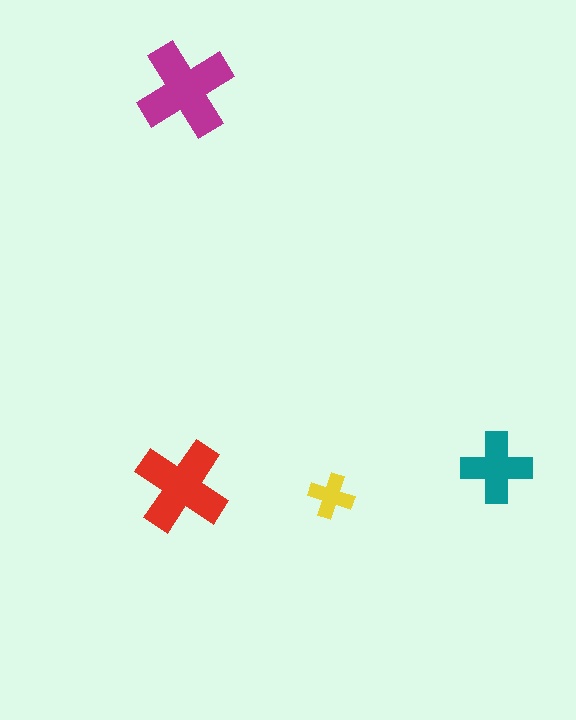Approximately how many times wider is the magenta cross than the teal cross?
About 1.5 times wider.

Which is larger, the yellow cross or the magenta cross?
The magenta one.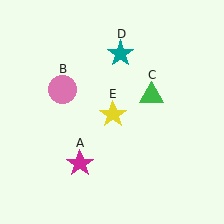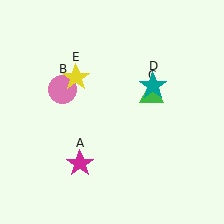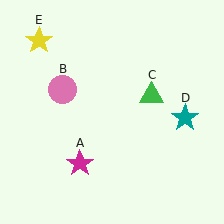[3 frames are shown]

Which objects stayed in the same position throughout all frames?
Magenta star (object A) and pink circle (object B) and green triangle (object C) remained stationary.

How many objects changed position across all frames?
2 objects changed position: teal star (object D), yellow star (object E).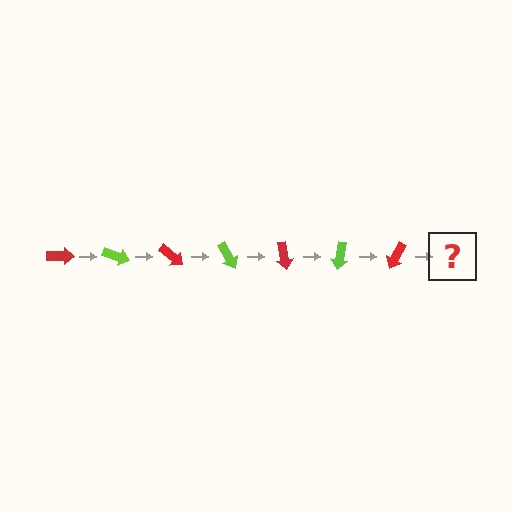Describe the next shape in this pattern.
It should be a lime arrow, rotated 140 degrees from the start.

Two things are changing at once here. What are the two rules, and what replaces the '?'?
The two rules are that it rotates 20 degrees each step and the color cycles through red and lime. The '?' should be a lime arrow, rotated 140 degrees from the start.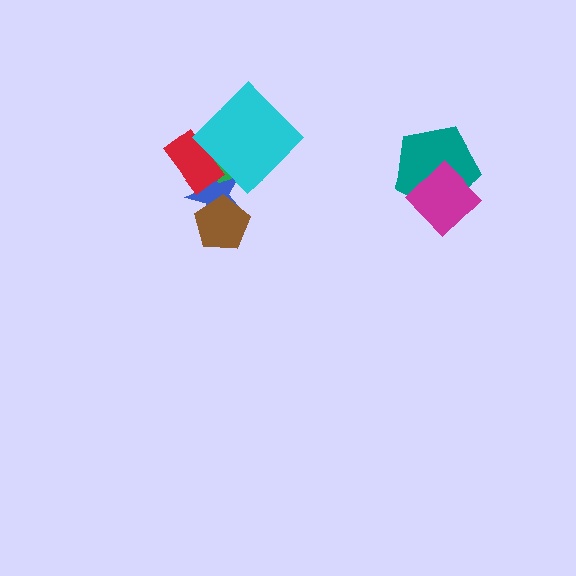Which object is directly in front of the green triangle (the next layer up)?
The blue star is directly in front of the green triangle.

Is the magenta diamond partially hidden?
No, no other shape covers it.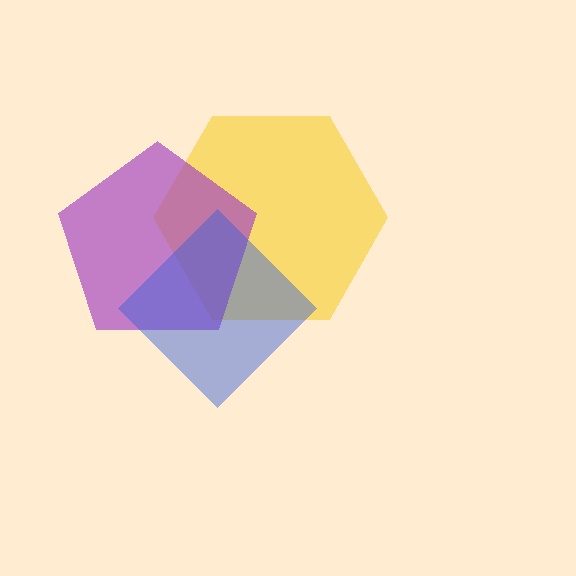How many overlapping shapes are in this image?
There are 3 overlapping shapes in the image.